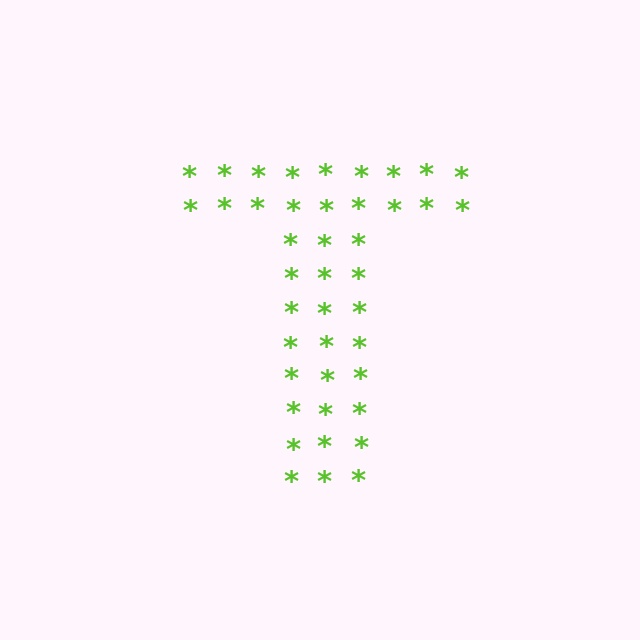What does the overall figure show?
The overall figure shows the letter T.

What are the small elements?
The small elements are asterisks.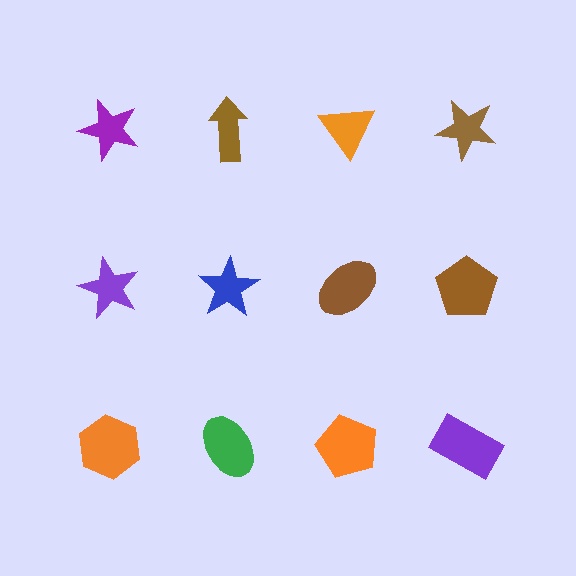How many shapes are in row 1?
4 shapes.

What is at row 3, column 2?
A green ellipse.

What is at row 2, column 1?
A purple star.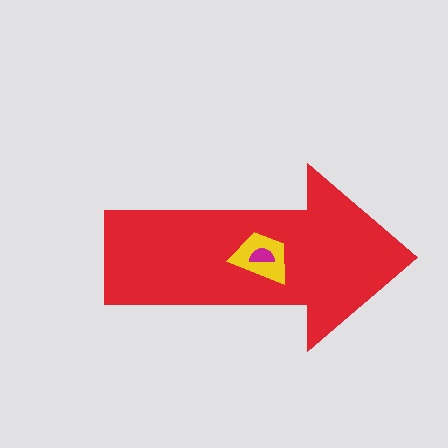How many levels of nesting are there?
3.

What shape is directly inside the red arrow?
The yellow trapezoid.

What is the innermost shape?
The magenta semicircle.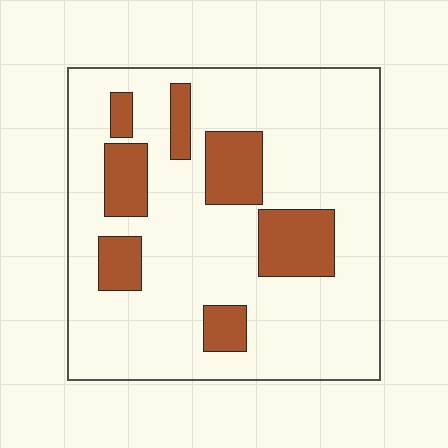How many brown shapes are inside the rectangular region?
7.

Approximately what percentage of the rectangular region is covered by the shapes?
Approximately 20%.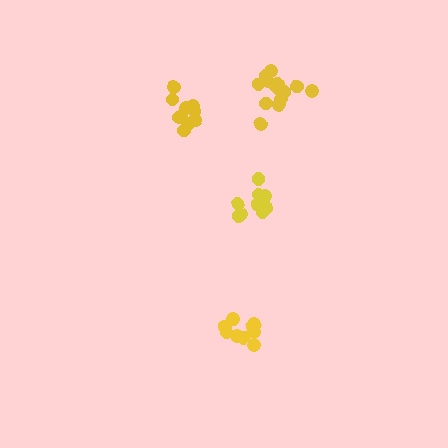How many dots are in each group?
Group 1: 14 dots, Group 2: 10 dots, Group 3: 9 dots, Group 4: 10 dots (43 total).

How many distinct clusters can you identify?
There are 4 distinct clusters.